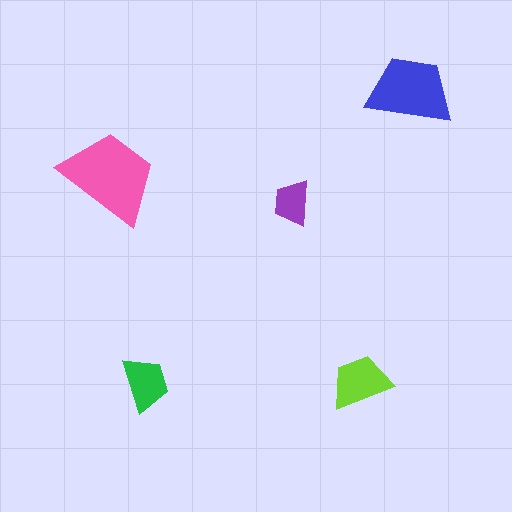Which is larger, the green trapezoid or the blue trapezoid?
The blue one.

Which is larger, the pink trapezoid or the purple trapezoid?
The pink one.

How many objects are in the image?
There are 5 objects in the image.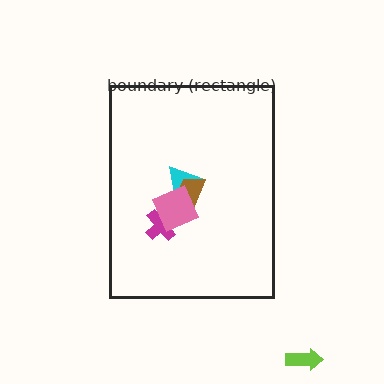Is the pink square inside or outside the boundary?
Inside.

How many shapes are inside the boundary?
4 inside, 1 outside.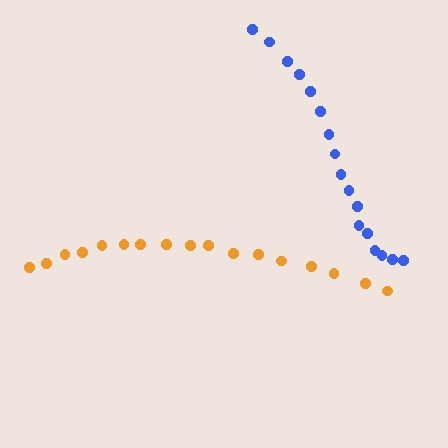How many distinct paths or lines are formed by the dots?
There are 2 distinct paths.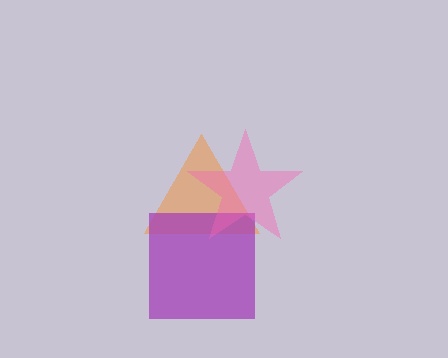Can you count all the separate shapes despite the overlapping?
Yes, there are 3 separate shapes.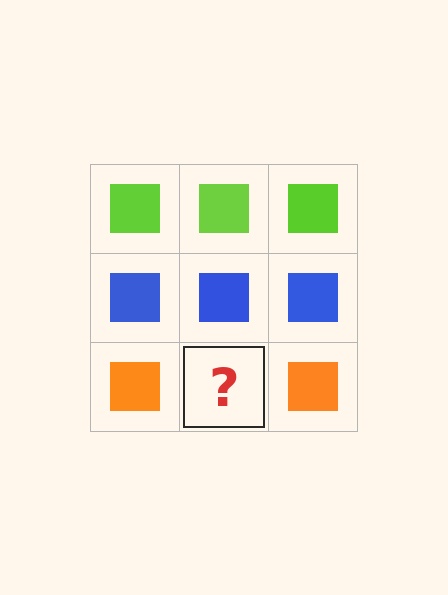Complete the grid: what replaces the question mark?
The question mark should be replaced with an orange square.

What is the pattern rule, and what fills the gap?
The rule is that each row has a consistent color. The gap should be filled with an orange square.